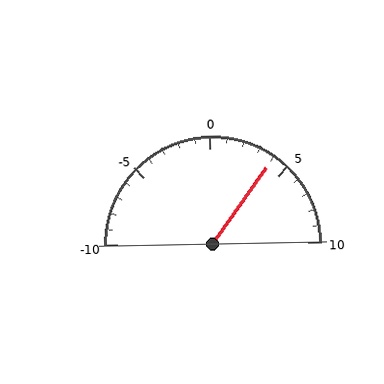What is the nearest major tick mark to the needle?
The nearest major tick mark is 5.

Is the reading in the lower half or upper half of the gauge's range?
The reading is in the upper half of the range (-10 to 10).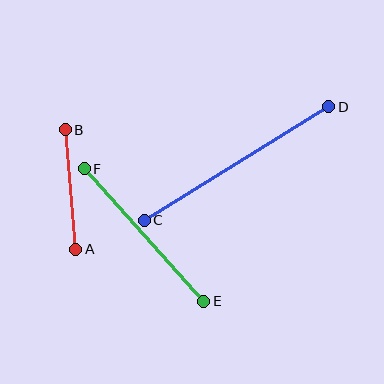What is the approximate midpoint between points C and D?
The midpoint is at approximately (237, 163) pixels.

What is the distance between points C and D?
The distance is approximately 217 pixels.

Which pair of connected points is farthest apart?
Points C and D are farthest apart.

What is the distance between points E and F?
The distance is approximately 179 pixels.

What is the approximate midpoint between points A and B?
The midpoint is at approximately (71, 189) pixels.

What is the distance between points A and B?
The distance is approximately 120 pixels.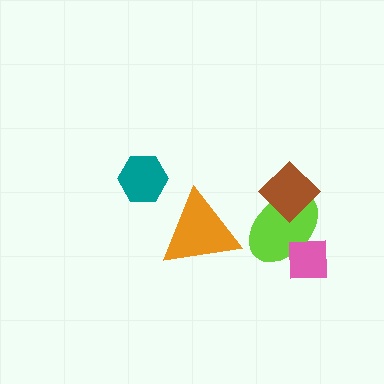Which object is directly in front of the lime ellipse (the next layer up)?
The brown diamond is directly in front of the lime ellipse.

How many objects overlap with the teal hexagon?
0 objects overlap with the teal hexagon.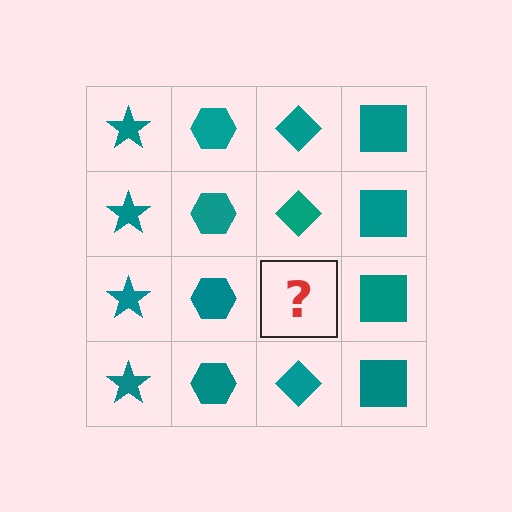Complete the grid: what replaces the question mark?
The question mark should be replaced with a teal diamond.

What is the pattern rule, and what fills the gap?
The rule is that each column has a consistent shape. The gap should be filled with a teal diamond.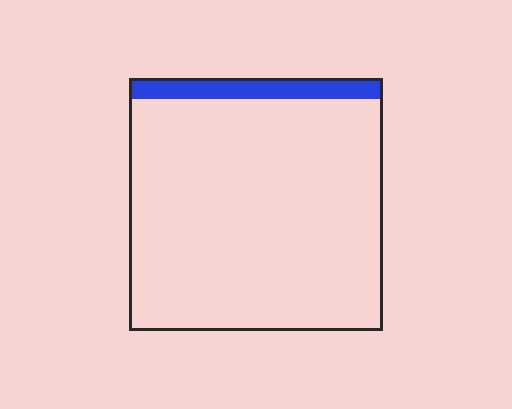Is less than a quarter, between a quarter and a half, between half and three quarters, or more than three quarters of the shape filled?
Less than a quarter.